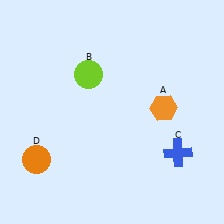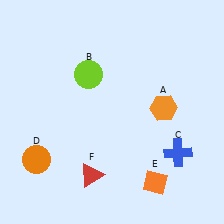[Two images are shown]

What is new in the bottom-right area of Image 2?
An orange diamond (E) was added in the bottom-right area of Image 2.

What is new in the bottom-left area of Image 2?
A red triangle (F) was added in the bottom-left area of Image 2.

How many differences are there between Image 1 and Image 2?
There are 2 differences between the two images.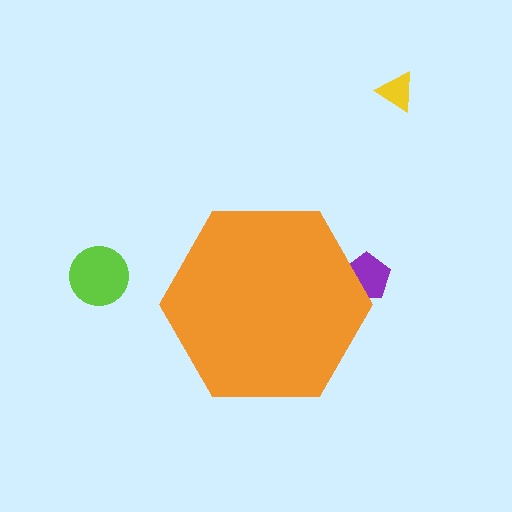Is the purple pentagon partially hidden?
Yes, the purple pentagon is partially hidden behind the orange hexagon.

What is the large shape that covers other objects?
An orange hexagon.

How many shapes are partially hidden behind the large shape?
1 shape is partially hidden.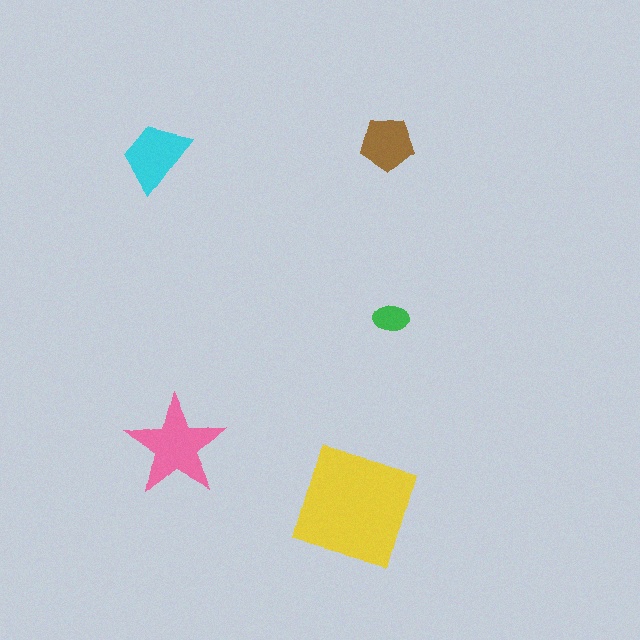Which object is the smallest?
The green ellipse.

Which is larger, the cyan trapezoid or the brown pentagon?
The cyan trapezoid.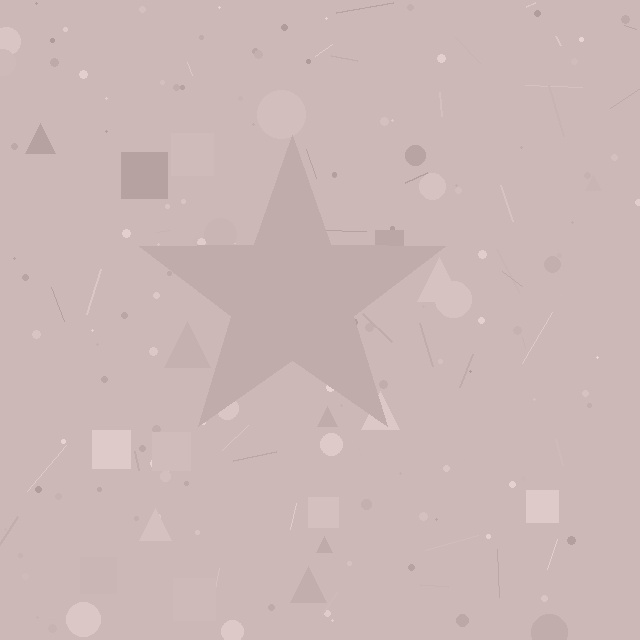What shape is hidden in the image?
A star is hidden in the image.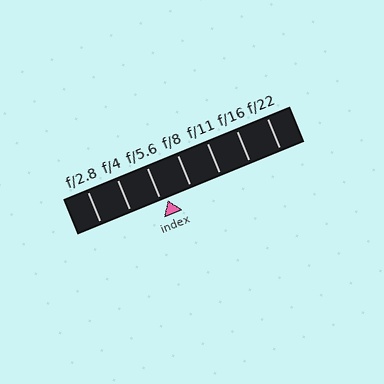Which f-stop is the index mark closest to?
The index mark is closest to f/5.6.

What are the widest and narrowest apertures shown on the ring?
The widest aperture shown is f/2.8 and the narrowest is f/22.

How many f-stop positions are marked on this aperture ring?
There are 7 f-stop positions marked.